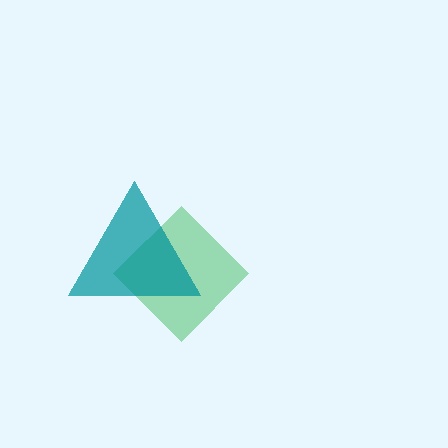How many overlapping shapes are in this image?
There are 2 overlapping shapes in the image.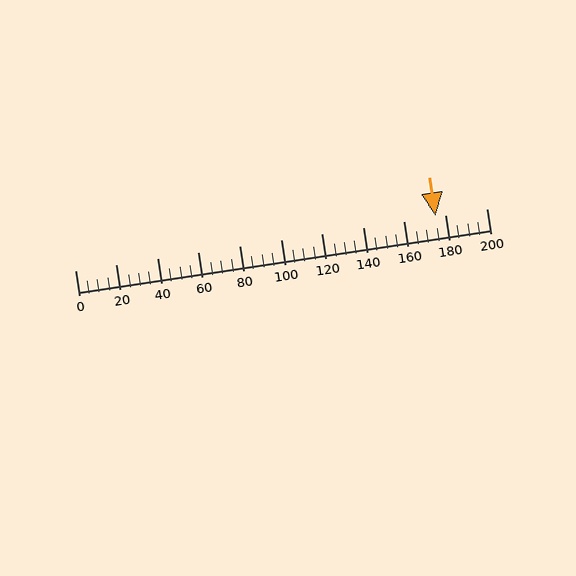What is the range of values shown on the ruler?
The ruler shows values from 0 to 200.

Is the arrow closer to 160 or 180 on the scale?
The arrow is closer to 180.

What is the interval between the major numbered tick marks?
The major tick marks are spaced 20 units apart.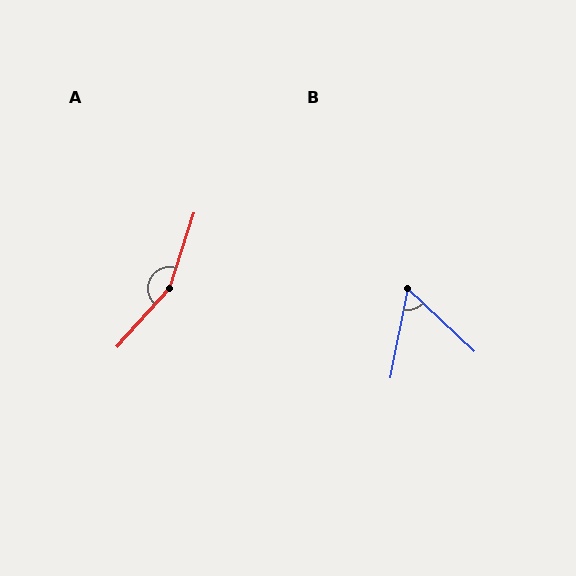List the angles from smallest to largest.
B (58°), A (157°).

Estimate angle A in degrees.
Approximately 157 degrees.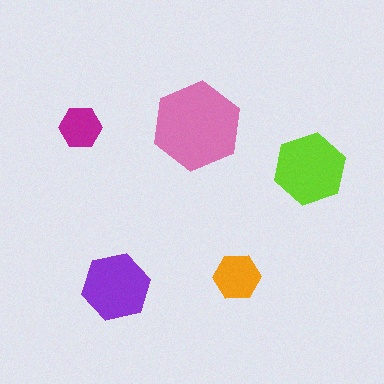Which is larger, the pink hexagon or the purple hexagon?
The pink one.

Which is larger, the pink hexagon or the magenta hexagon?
The pink one.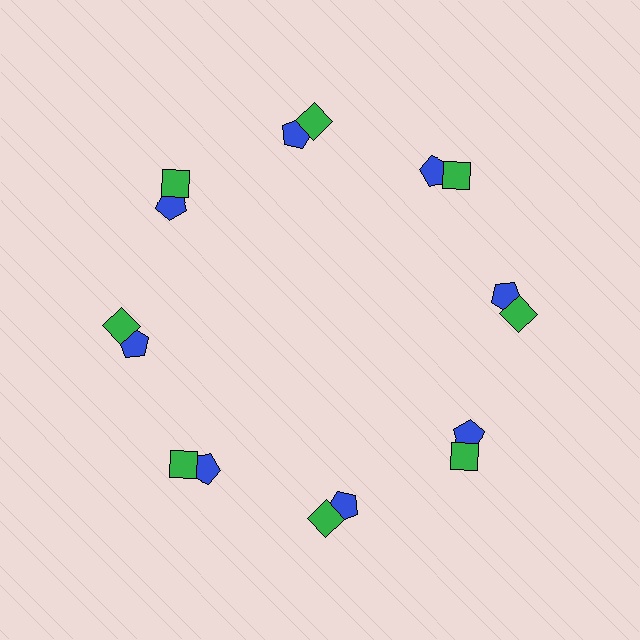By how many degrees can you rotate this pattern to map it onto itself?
The pattern maps onto itself every 45 degrees of rotation.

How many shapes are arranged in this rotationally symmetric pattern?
There are 16 shapes, arranged in 8 groups of 2.